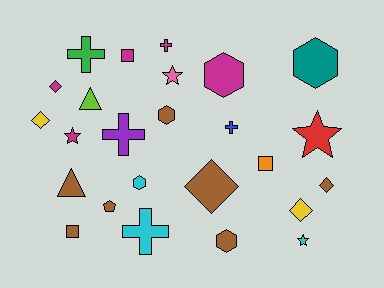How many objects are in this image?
There are 25 objects.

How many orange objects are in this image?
There is 1 orange object.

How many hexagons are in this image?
There are 5 hexagons.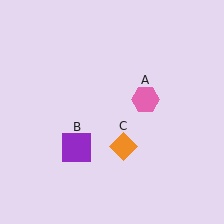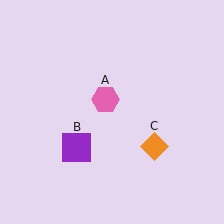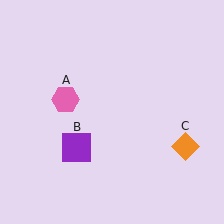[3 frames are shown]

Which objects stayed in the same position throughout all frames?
Purple square (object B) remained stationary.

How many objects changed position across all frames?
2 objects changed position: pink hexagon (object A), orange diamond (object C).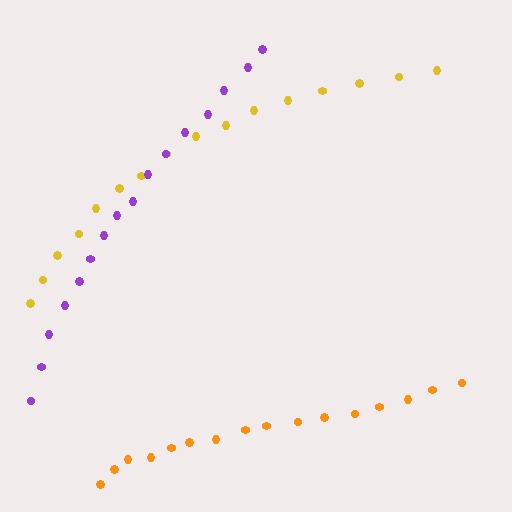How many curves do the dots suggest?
There are 3 distinct paths.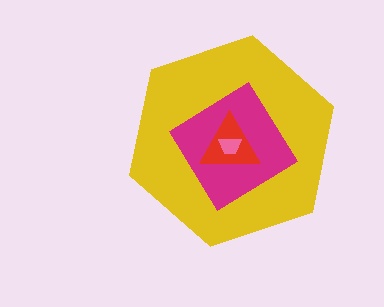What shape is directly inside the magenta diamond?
The red triangle.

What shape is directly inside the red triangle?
The pink trapezoid.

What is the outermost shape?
The yellow hexagon.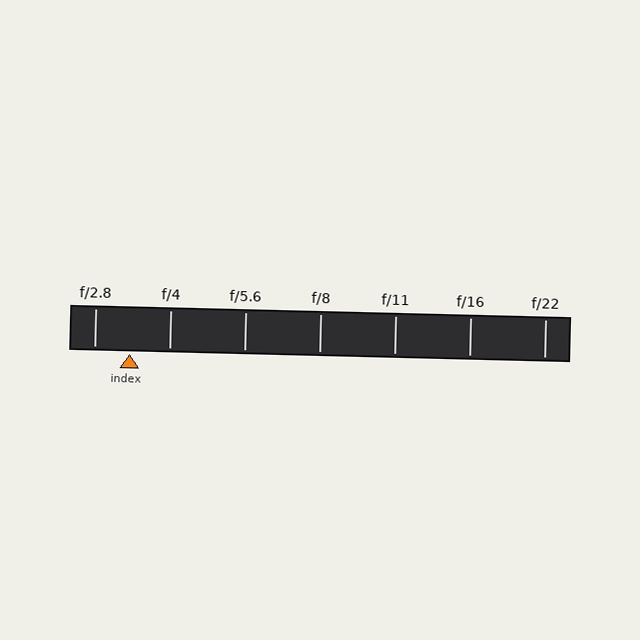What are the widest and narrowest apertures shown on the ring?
The widest aperture shown is f/2.8 and the narrowest is f/22.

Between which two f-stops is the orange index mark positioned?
The index mark is between f/2.8 and f/4.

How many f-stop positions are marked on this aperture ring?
There are 7 f-stop positions marked.